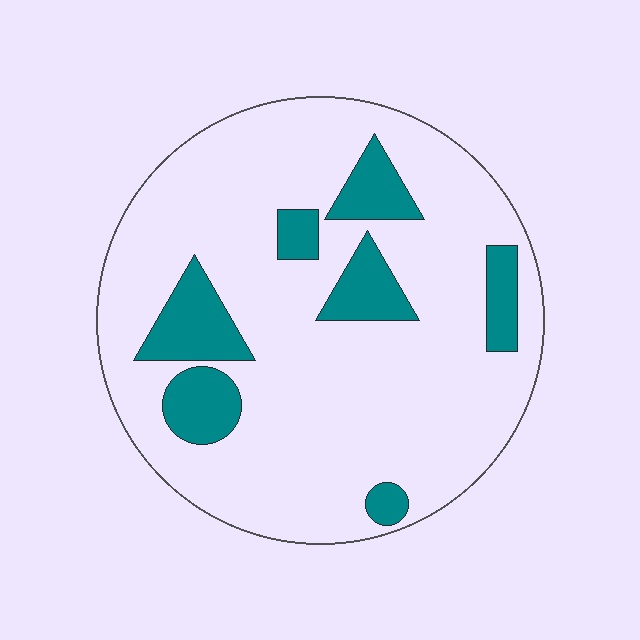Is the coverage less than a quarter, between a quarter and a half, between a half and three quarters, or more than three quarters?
Less than a quarter.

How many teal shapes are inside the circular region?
7.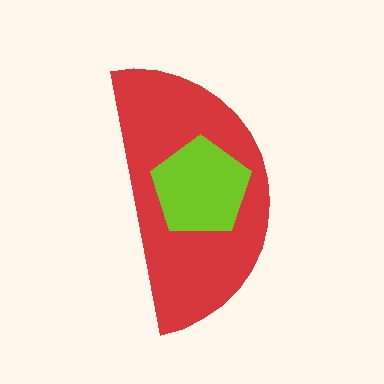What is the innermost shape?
The lime pentagon.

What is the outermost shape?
The red semicircle.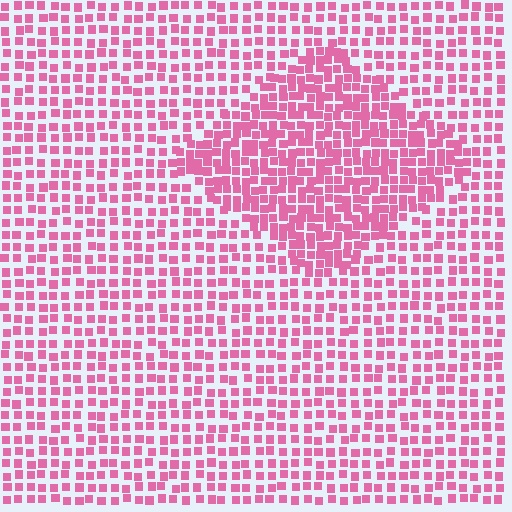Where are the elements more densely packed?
The elements are more densely packed inside the diamond boundary.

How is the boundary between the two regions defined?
The boundary is defined by a change in element density (approximately 1.7x ratio). All elements are the same color, size, and shape.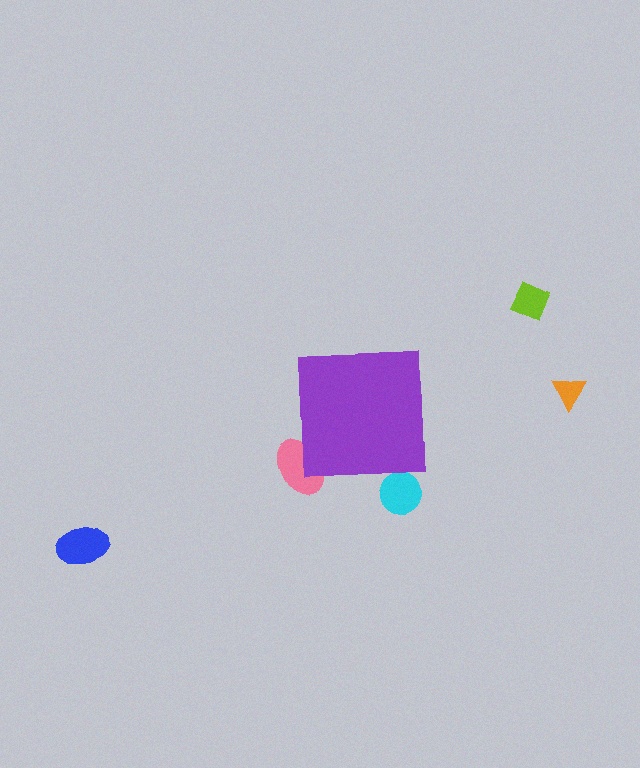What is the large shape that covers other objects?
A purple square.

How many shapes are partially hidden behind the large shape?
2 shapes are partially hidden.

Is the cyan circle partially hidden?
Yes, the cyan circle is partially hidden behind the purple square.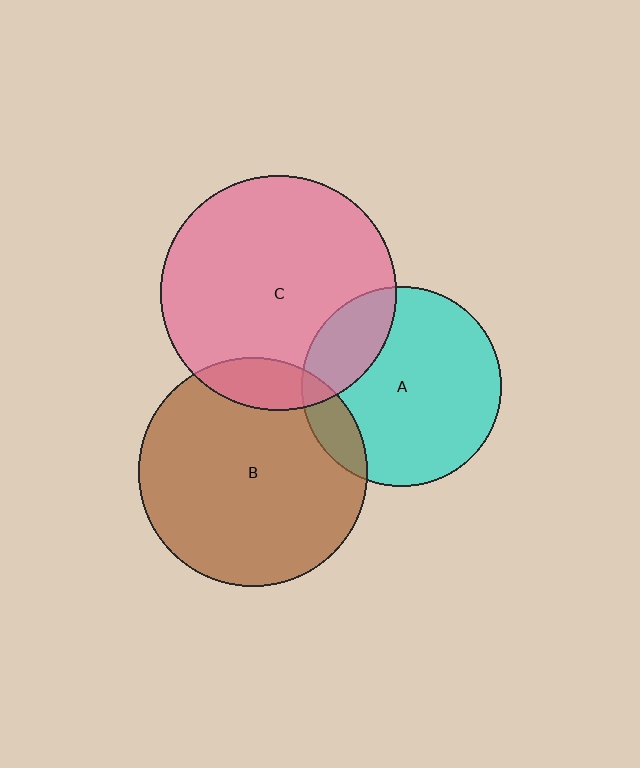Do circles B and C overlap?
Yes.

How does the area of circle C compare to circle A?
Approximately 1.4 times.